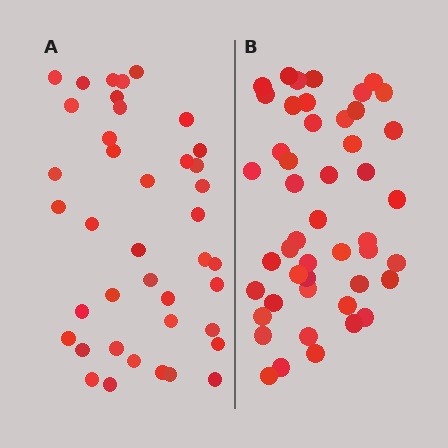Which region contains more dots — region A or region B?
Region B (the right region) has more dots.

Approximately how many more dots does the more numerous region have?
Region B has roughly 8 or so more dots than region A.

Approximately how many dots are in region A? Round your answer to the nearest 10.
About 40 dots.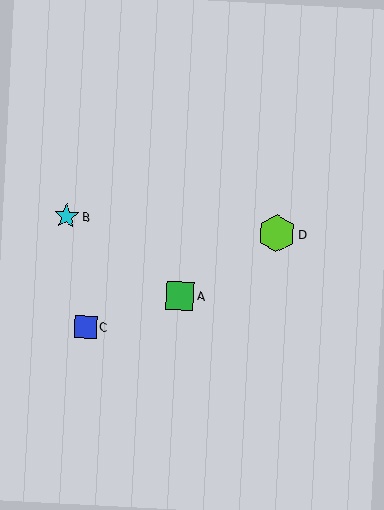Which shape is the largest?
The lime hexagon (labeled D) is the largest.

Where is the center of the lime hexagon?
The center of the lime hexagon is at (277, 233).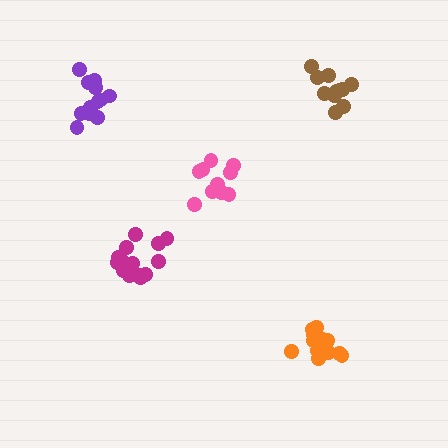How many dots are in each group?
Group 1: 11 dots, Group 2: 12 dots, Group 3: 15 dots, Group 4: 16 dots, Group 5: 11 dots (65 total).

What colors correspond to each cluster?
The clusters are colored: pink, purple, orange, magenta, brown.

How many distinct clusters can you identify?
There are 5 distinct clusters.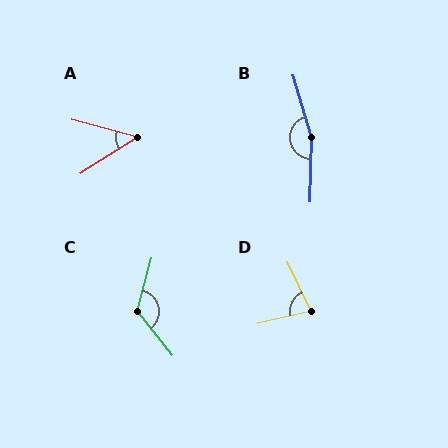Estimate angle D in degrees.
Approximately 78 degrees.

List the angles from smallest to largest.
A (48°), D (78°), C (126°), B (162°).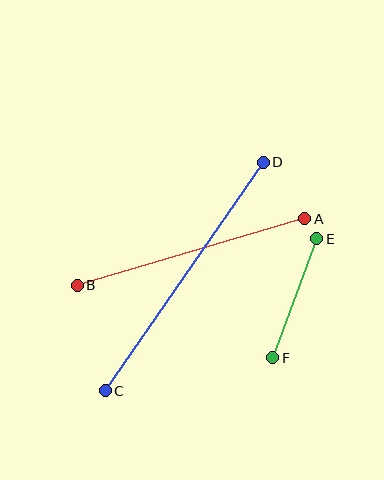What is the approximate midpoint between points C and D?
The midpoint is at approximately (184, 276) pixels.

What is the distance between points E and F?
The distance is approximately 127 pixels.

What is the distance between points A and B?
The distance is approximately 237 pixels.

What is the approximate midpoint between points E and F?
The midpoint is at approximately (295, 298) pixels.